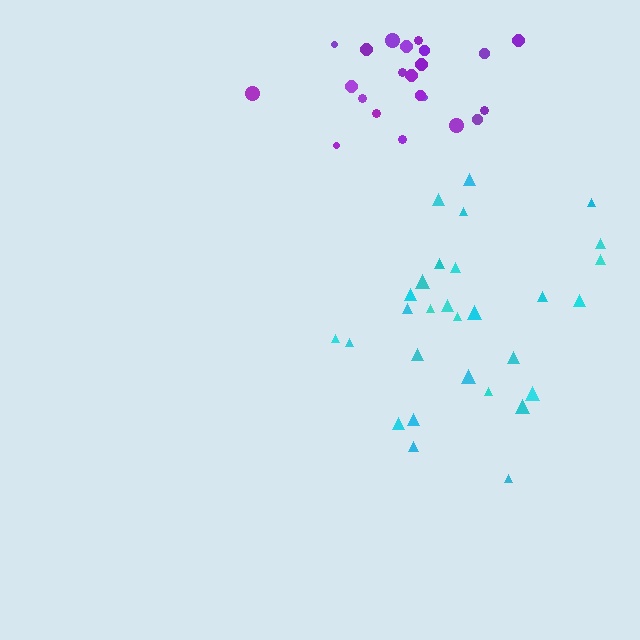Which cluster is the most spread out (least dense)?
Cyan.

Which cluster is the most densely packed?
Purple.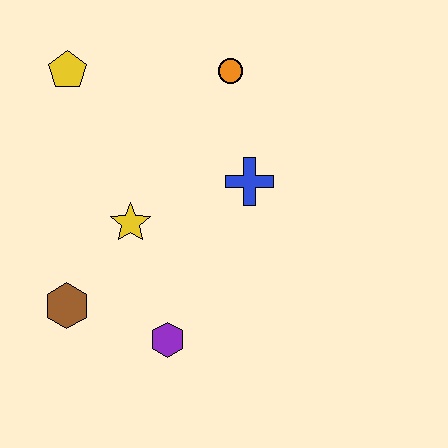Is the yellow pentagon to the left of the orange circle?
Yes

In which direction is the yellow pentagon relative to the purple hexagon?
The yellow pentagon is above the purple hexagon.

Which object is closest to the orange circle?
The blue cross is closest to the orange circle.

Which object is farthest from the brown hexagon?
The orange circle is farthest from the brown hexagon.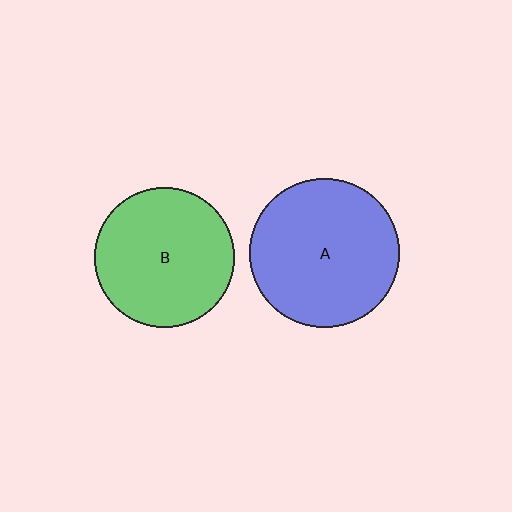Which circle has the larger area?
Circle A (blue).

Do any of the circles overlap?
No, none of the circles overlap.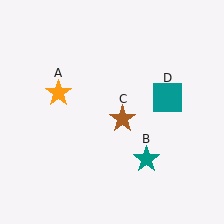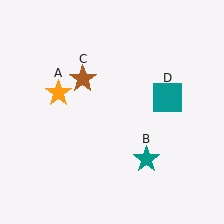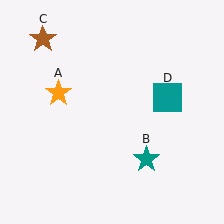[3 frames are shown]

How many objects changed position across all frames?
1 object changed position: brown star (object C).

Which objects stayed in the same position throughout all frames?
Orange star (object A) and teal star (object B) and teal square (object D) remained stationary.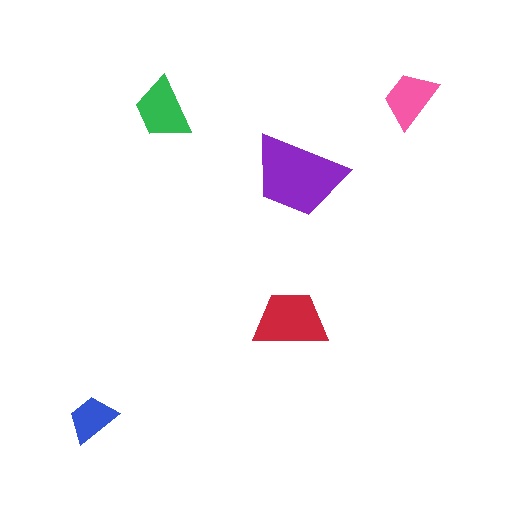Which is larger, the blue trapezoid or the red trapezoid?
The red one.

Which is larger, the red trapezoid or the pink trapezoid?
The red one.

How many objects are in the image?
There are 5 objects in the image.